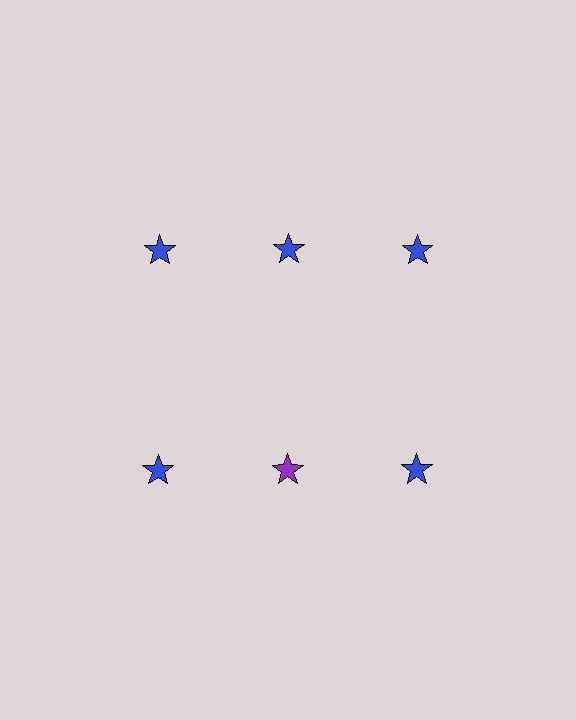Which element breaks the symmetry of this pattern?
The purple star in the second row, second from left column breaks the symmetry. All other shapes are blue stars.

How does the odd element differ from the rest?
It has a different color: purple instead of blue.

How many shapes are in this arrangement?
There are 6 shapes arranged in a grid pattern.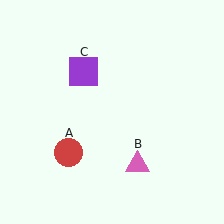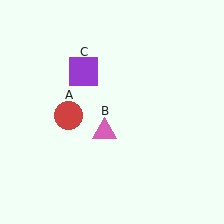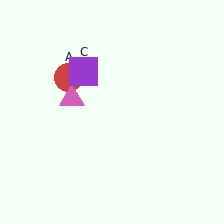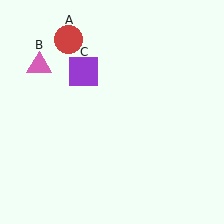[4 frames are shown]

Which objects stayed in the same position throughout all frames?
Purple square (object C) remained stationary.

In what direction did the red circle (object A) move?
The red circle (object A) moved up.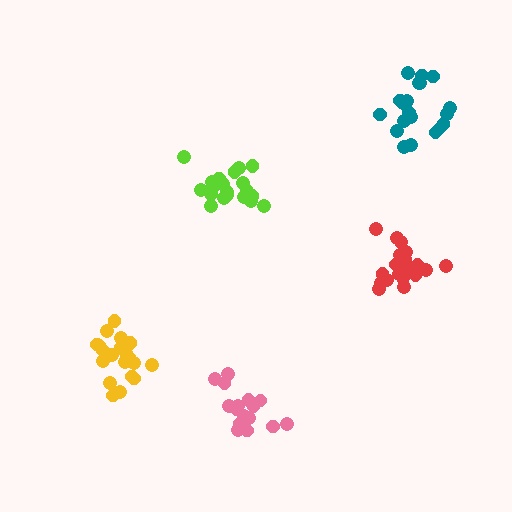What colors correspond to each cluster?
The clusters are colored: lime, pink, yellow, teal, red.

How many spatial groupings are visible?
There are 5 spatial groupings.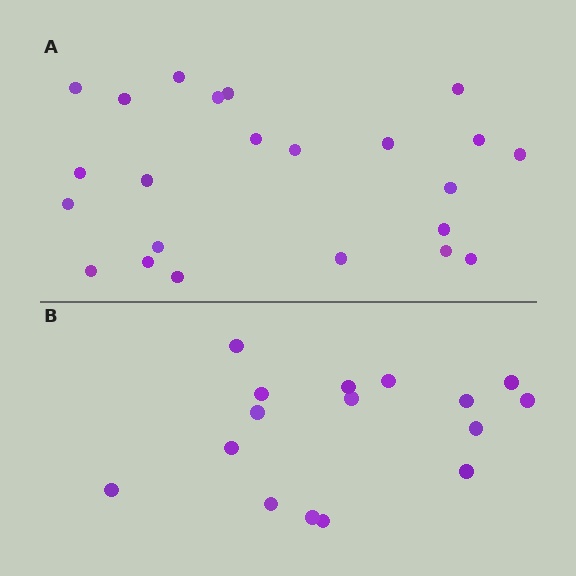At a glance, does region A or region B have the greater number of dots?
Region A (the top region) has more dots.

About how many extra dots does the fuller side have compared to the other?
Region A has roughly 8 or so more dots than region B.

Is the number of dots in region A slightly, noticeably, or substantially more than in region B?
Region A has noticeably more, but not dramatically so. The ratio is roughly 1.4 to 1.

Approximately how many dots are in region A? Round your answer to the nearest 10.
About 20 dots. (The exact count is 23, which rounds to 20.)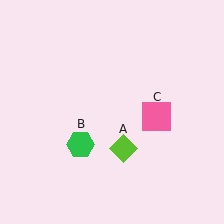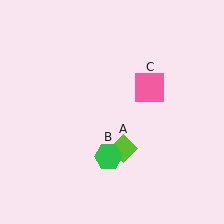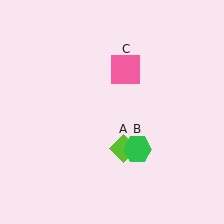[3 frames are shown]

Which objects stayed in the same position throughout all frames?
Lime diamond (object A) remained stationary.